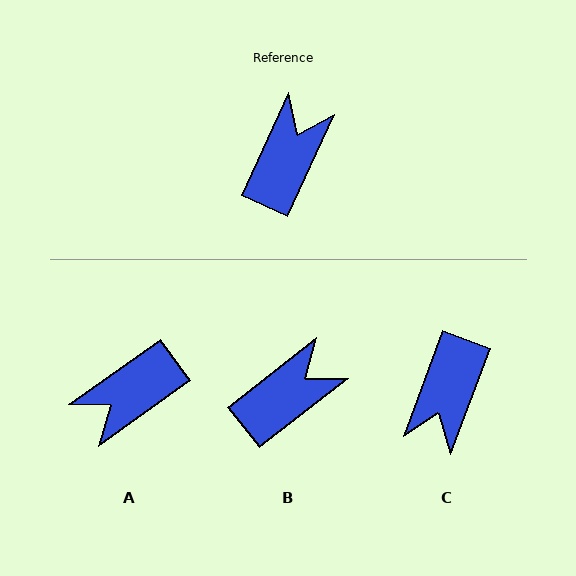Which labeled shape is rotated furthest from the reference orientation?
C, about 176 degrees away.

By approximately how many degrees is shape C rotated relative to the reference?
Approximately 176 degrees clockwise.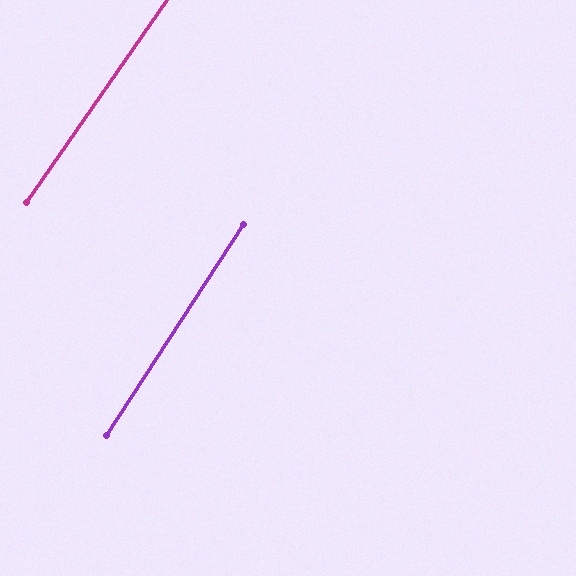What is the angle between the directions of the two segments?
Approximately 2 degrees.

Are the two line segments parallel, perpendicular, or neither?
Parallel — their directions differ by only 1.9°.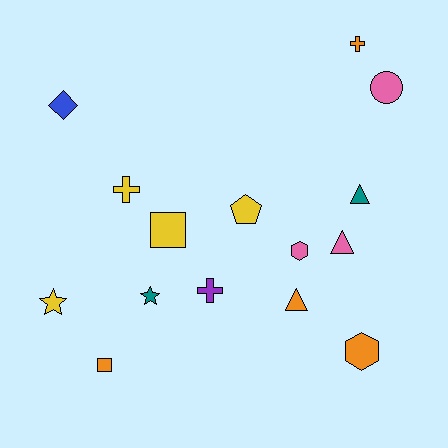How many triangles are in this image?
There are 3 triangles.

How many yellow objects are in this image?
There are 4 yellow objects.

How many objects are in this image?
There are 15 objects.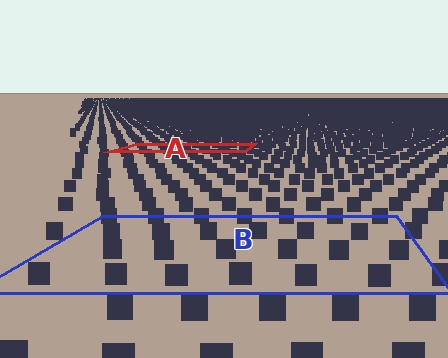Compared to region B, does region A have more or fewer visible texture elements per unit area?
Region A has more texture elements per unit area — they are packed more densely because it is farther away.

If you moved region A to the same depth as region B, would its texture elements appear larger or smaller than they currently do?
They would appear larger. At a closer depth, the same texture elements are projected at a bigger on-screen size.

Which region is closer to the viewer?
Region B is closer. The texture elements there are larger and more spread out.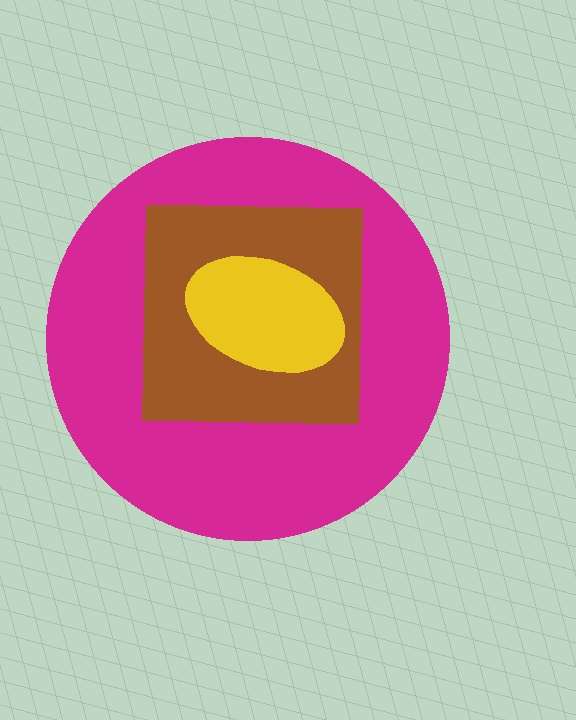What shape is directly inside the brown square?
The yellow ellipse.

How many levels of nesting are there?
3.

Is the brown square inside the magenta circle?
Yes.